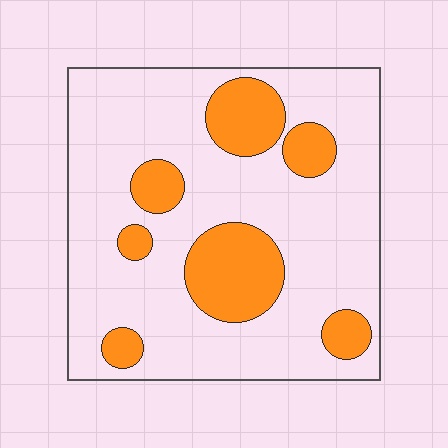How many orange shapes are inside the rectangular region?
7.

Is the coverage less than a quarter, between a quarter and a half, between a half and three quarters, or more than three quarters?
Less than a quarter.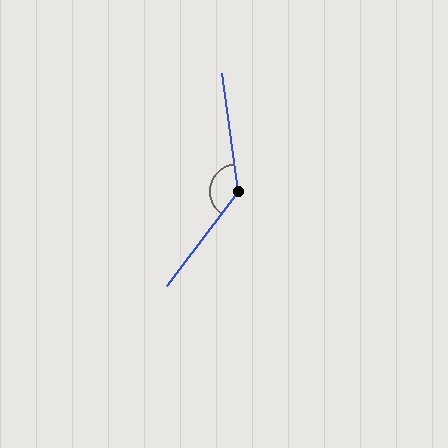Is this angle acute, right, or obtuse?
It is obtuse.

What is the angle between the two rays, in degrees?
Approximately 136 degrees.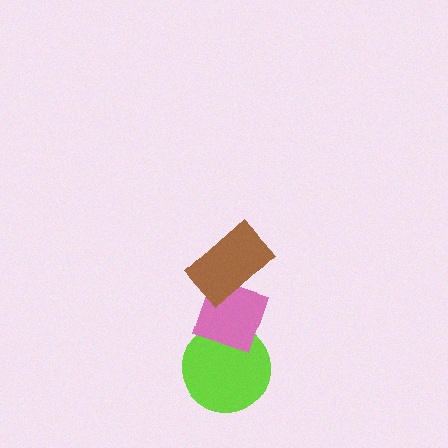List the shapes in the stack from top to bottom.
From top to bottom: the brown rectangle, the pink diamond, the lime circle.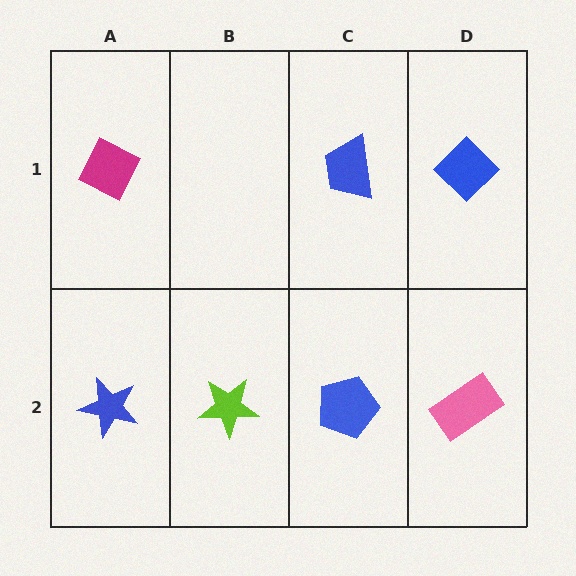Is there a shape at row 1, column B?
No, that cell is empty.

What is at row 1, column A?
A magenta diamond.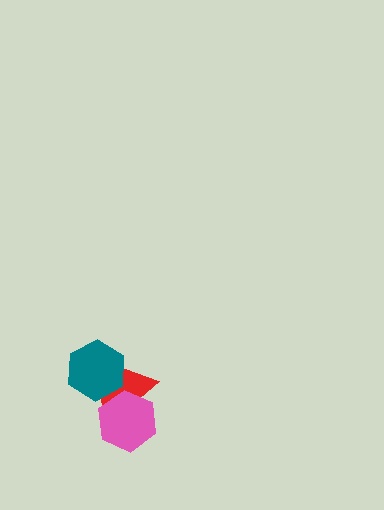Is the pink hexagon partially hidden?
No, no other shape covers it.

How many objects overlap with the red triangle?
2 objects overlap with the red triangle.